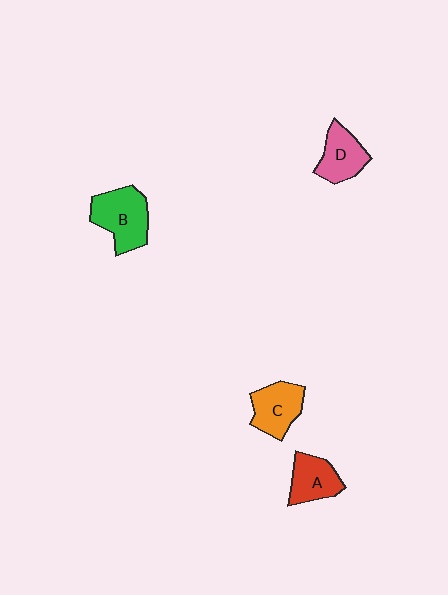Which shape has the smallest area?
Shape A (red).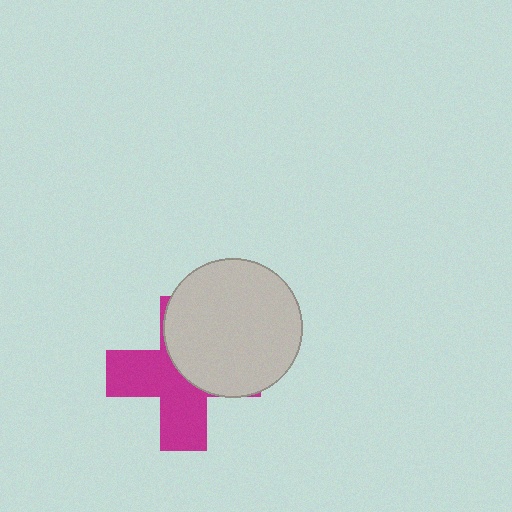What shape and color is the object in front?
The object in front is a light gray circle.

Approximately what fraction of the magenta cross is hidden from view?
Roughly 47% of the magenta cross is hidden behind the light gray circle.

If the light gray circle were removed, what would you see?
You would see the complete magenta cross.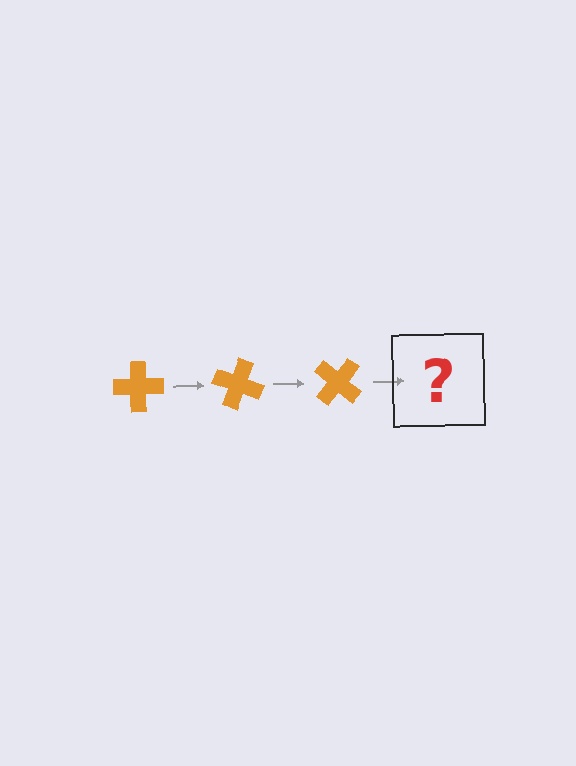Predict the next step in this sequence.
The next step is an orange cross rotated 60 degrees.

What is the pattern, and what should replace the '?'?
The pattern is that the cross rotates 20 degrees each step. The '?' should be an orange cross rotated 60 degrees.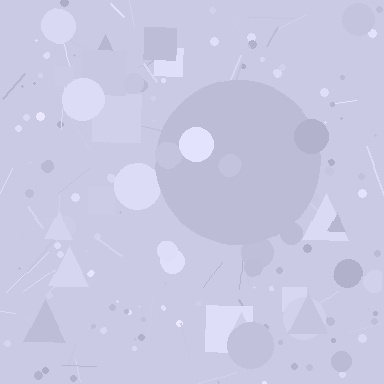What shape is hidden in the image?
A circle is hidden in the image.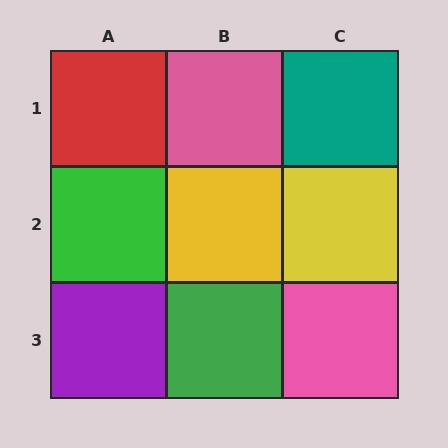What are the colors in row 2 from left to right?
Green, yellow, yellow.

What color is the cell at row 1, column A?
Red.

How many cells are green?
2 cells are green.